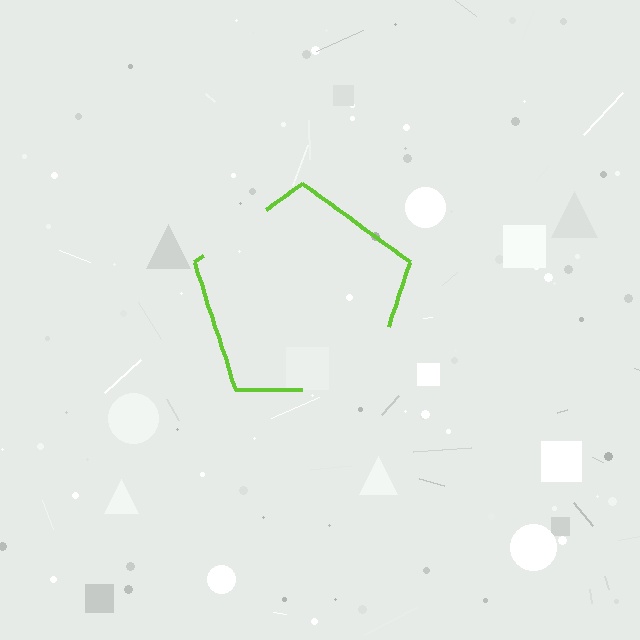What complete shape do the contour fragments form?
The contour fragments form a pentagon.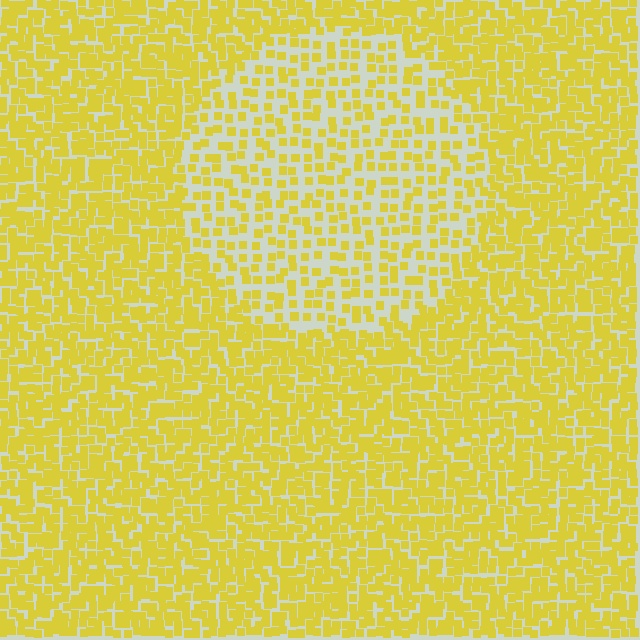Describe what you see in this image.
The image contains small yellow elements arranged at two different densities. A circle-shaped region is visible where the elements are less densely packed than the surrounding area.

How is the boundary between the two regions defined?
The boundary is defined by a change in element density (approximately 2.1x ratio). All elements are the same color, size, and shape.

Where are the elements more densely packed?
The elements are more densely packed outside the circle boundary.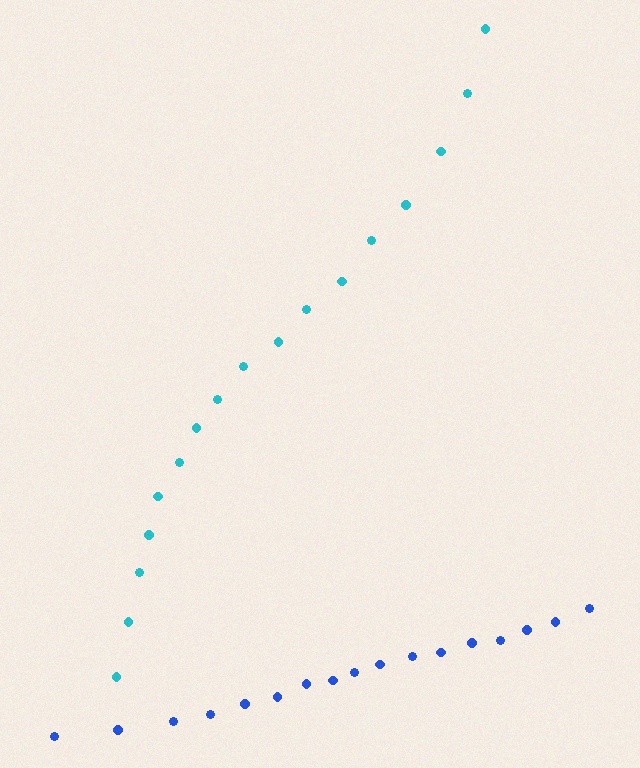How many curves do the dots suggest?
There are 2 distinct paths.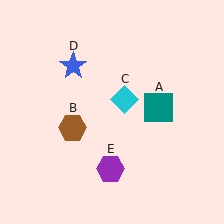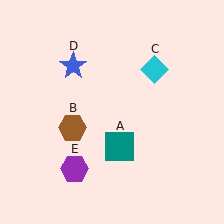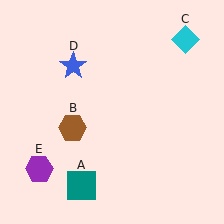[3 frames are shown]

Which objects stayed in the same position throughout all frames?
Brown hexagon (object B) and blue star (object D) remained stationary.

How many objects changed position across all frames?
3 objects changed position: teal square (object A), cyan diamond (object C), purple hexagon (object E).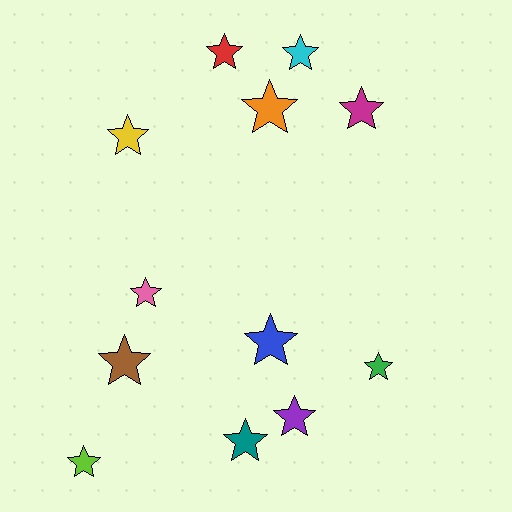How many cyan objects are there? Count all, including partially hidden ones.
There is 1 cyan object.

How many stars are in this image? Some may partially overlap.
There are 12 stars.